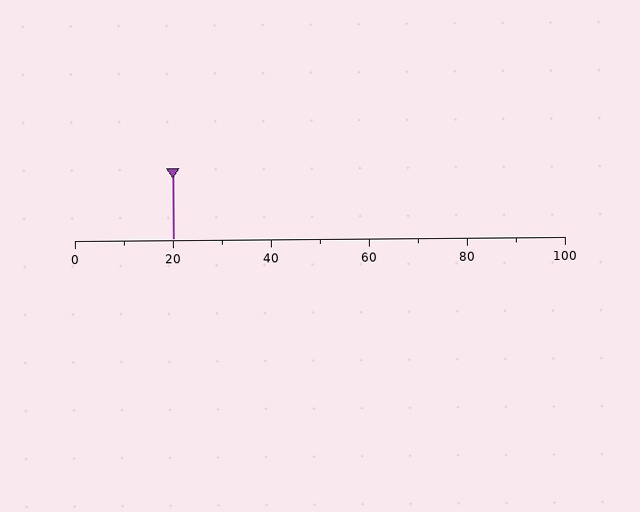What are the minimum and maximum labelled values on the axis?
The axis runs from 0 to 100.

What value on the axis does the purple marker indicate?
The marker indicates approximately 20.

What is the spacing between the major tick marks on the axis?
The major ticks are spaced 20 apart.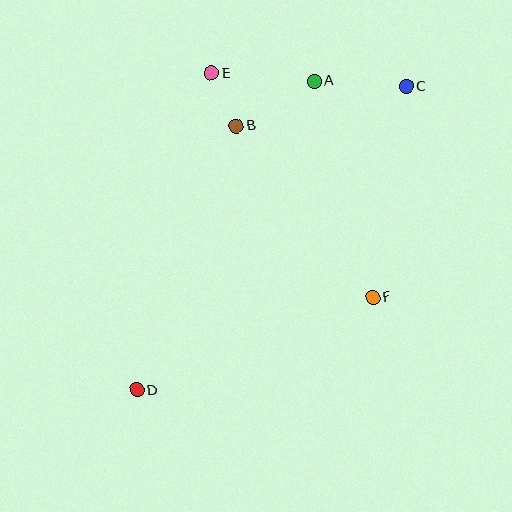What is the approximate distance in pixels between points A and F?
The distance between A and F is approximately 224 pixels.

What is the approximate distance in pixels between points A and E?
The distance between A and E is approximately 103 pixels.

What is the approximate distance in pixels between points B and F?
The distance between B and F is approximately 219 pixels.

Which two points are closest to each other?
Points B and E are closest to each other.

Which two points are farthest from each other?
Points C and D are farthest from each other.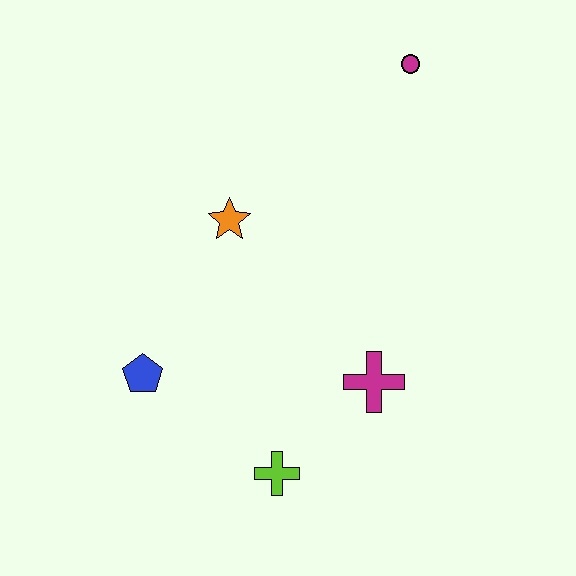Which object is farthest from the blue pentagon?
The magenta circle is farthest from the blue pentagon.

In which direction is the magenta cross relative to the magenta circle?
The magenta cross is below the magenta circle.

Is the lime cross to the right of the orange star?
Yes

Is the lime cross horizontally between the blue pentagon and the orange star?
No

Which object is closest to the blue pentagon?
The lime cross is closest to the blue pentagon.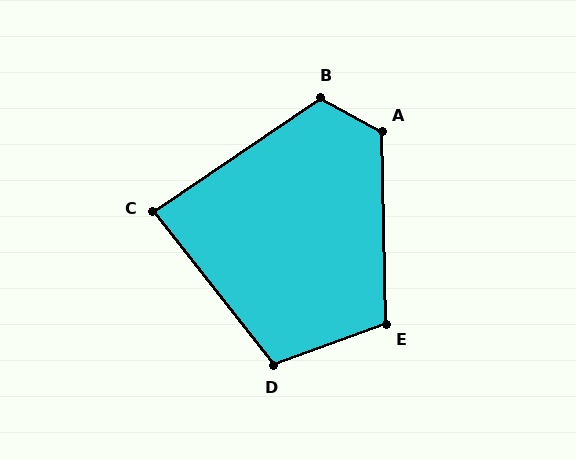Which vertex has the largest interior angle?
A, at approximately 120 degrees.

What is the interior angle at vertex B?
Approximately 117 degrees (obtuse).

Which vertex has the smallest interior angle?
C, at approximately 86 degrees.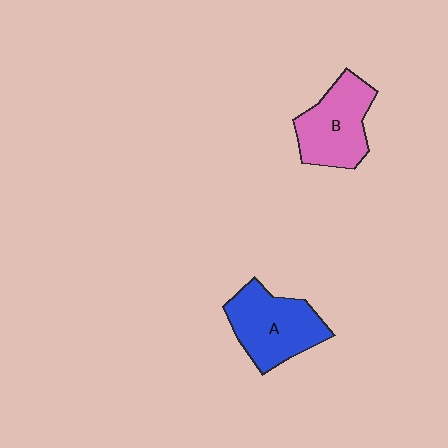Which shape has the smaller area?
Shape B (pink).